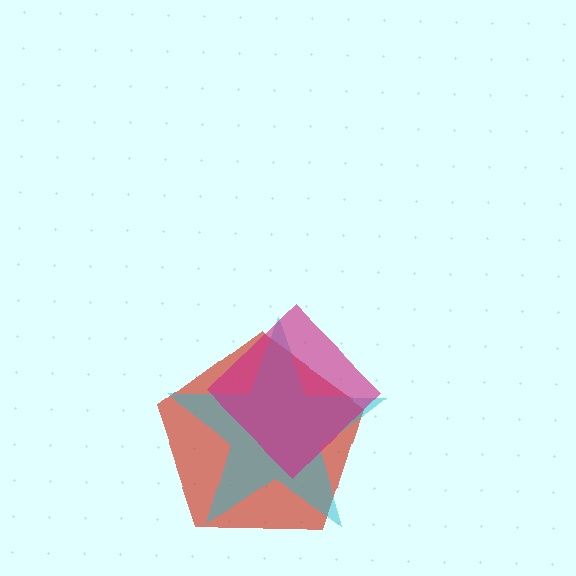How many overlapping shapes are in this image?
There are 3 overlapping shapes in the image.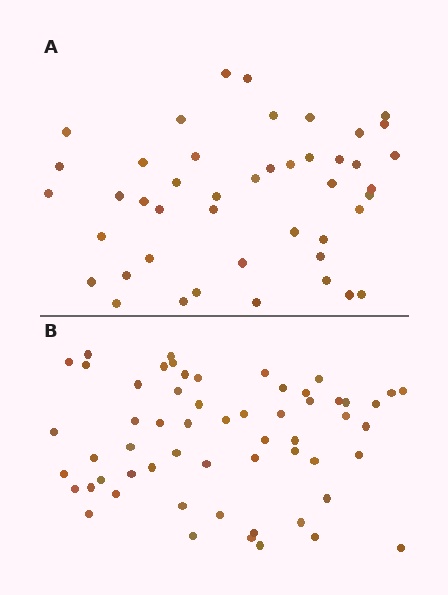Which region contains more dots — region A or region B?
Region B (the bottom region) has more dots.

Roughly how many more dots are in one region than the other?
Region B has approximately 15 more dots than region A.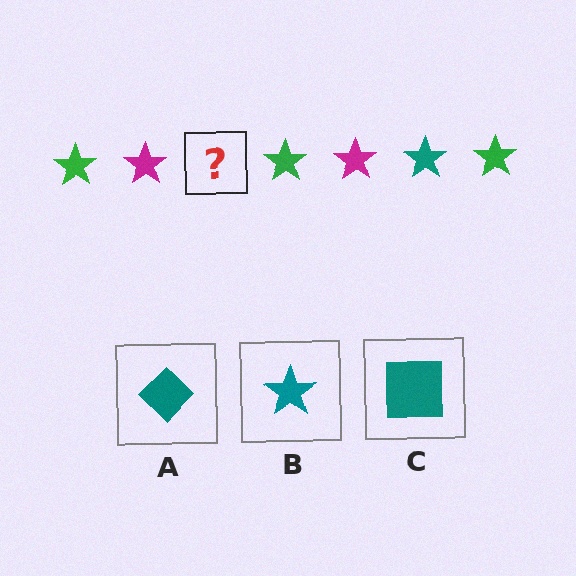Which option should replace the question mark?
Option B.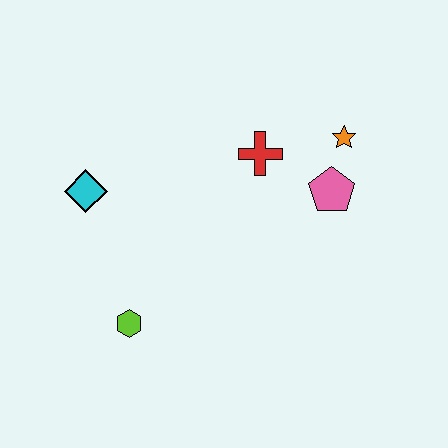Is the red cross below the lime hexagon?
No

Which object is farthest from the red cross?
The lime hexagon is farthest from the red cross.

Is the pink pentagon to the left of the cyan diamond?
No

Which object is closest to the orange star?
The pink pentagon is closest to the orange star.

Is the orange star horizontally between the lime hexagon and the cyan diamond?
No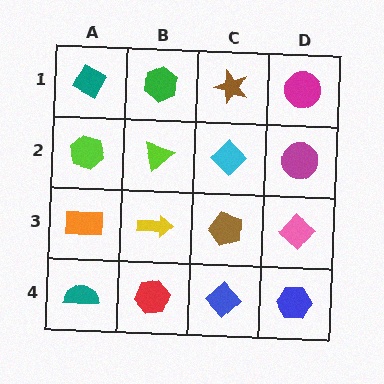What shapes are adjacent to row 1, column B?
A lime triangle (row 2, column B), a teal diamond (row 1, column A), a brown star (row 1, column C).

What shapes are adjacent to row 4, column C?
A brown pentagon (row 3, column C), a red hexagon (row 4, column B), a blue hexagon (row 4, column D).